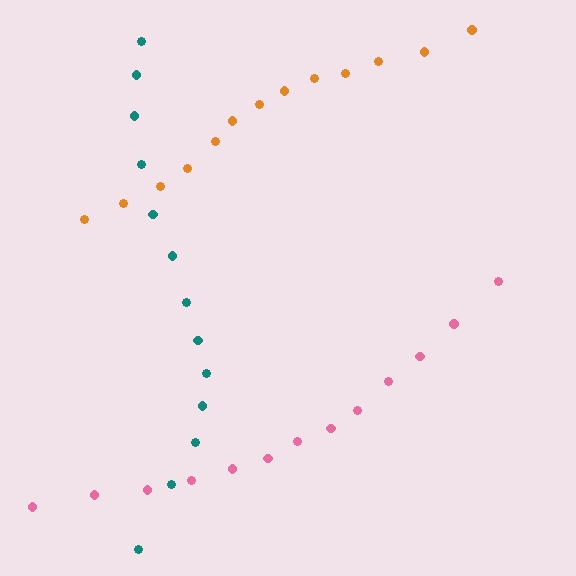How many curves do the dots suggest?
There are 3 distinct paths.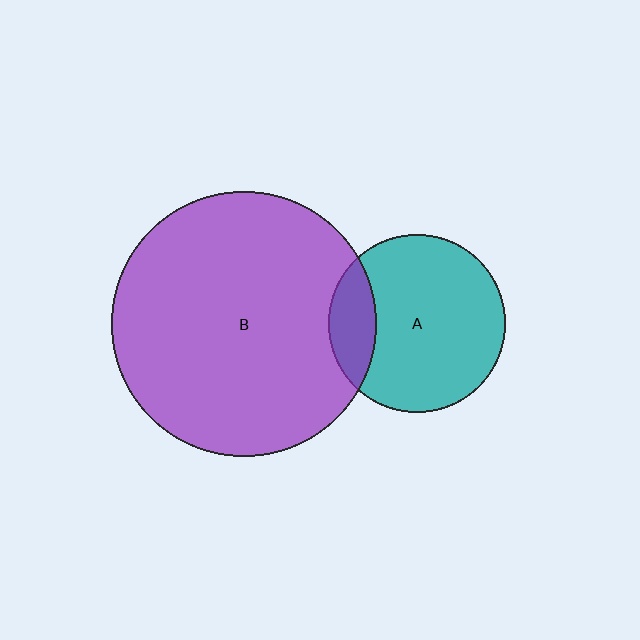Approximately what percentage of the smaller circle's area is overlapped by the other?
Approximately 20%.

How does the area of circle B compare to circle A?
Approximately 2.2 times.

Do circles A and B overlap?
Yes.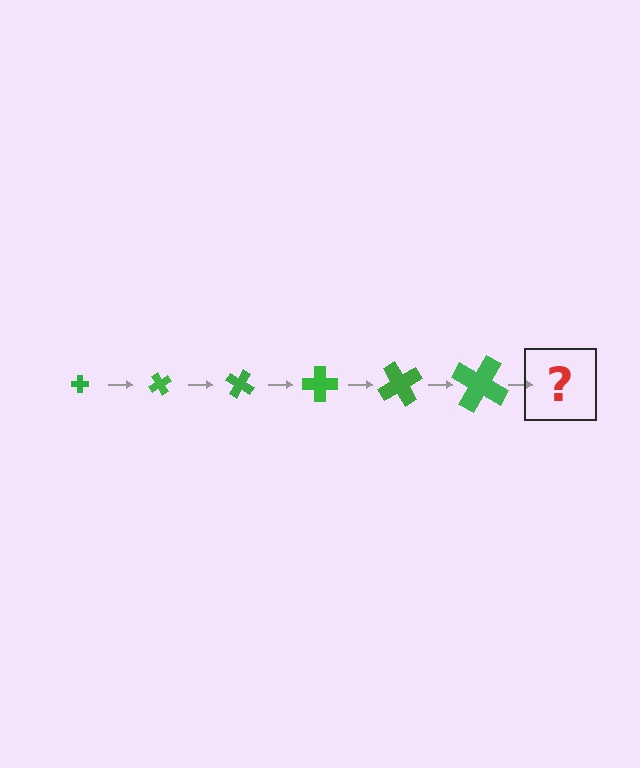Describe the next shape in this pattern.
It should be a cross, larger than the previous one and rotated 360 degrees from the start.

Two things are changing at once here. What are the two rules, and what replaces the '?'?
The two rules are that the cross grows larger each step and it rotates 60 degrees each step. The '?' should be a cross, larger than the previous one and rotated 360 degrees from the start.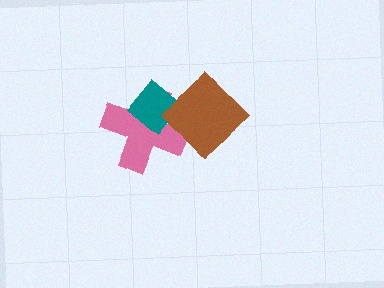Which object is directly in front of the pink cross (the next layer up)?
The teal diamond is directly in front of the pink cross.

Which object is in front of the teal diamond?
The brown diamond is in front of the teal diamond.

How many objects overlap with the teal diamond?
2 objects overlap with the teal diamond.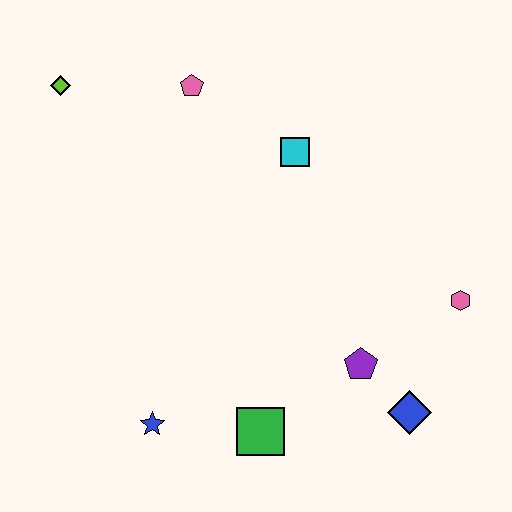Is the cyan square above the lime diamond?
No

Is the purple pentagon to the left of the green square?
No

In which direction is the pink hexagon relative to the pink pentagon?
The pink hexagon is to the right of the pink pentagon.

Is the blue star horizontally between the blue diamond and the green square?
No